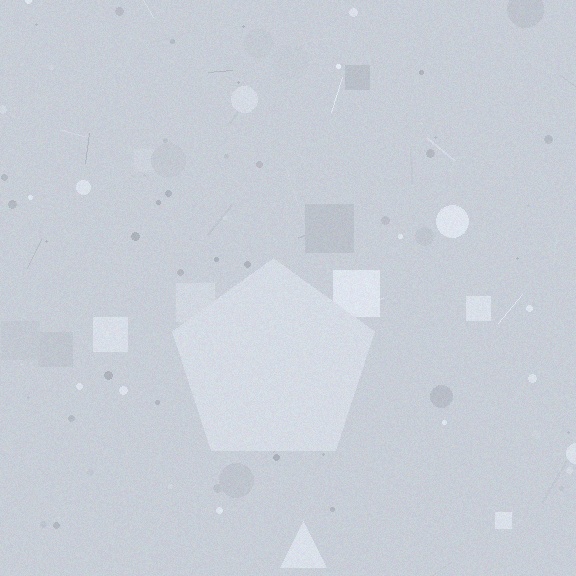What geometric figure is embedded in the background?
A pentagon is embedded in the background.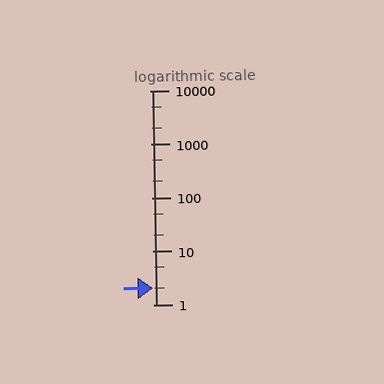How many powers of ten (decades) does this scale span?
The scale spans 4 decades, from 1 to 10000.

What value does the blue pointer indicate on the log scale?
The pointer indicates approximately 2.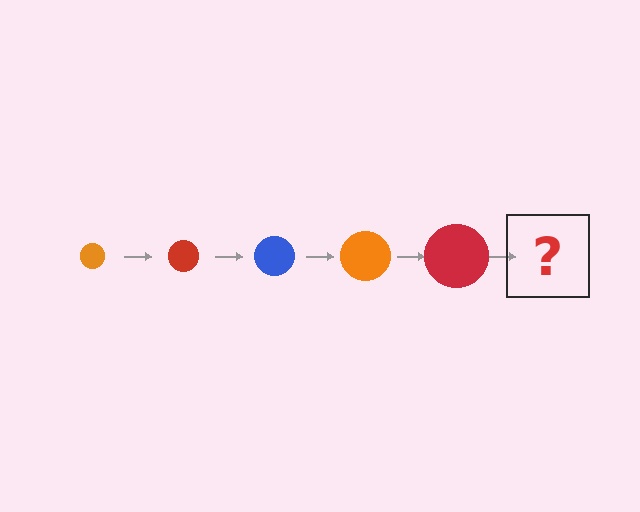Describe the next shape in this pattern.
It should be a blue circle, larger than the previous one.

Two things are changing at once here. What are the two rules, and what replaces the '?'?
The two rules are that the circle grows larger each step and the color cycles through orange, red, and blue. The '?' should be a blue circle, larger than the previous one.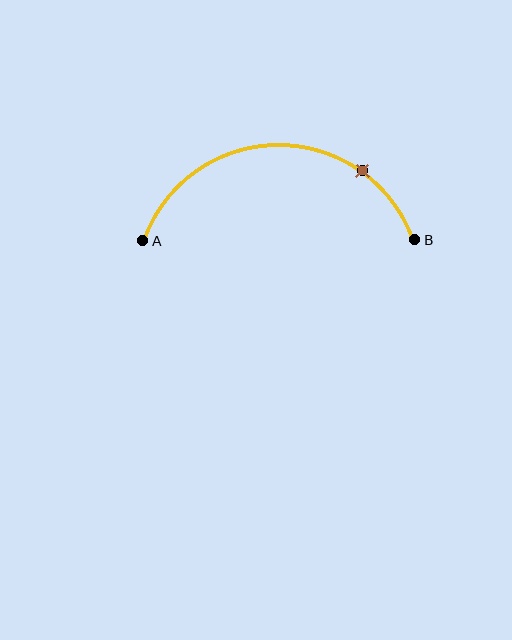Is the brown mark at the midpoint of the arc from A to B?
No. The brown mark lies on the arc but is closer to endpoint B. The arc midpoint would be at the point on the curve equidistant along the arc from both A and B.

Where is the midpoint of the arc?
The arc midpoint is the point on the curve farthest from the straight line joining A and B. It sits above that line.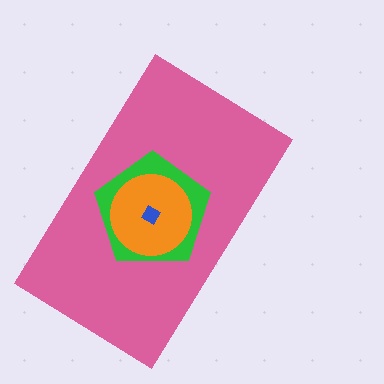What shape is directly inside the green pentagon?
The orange circle.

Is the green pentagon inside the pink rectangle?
Yes.